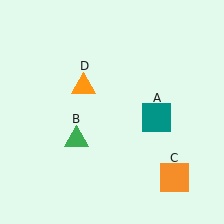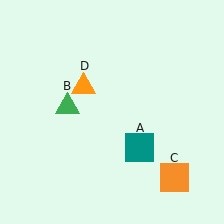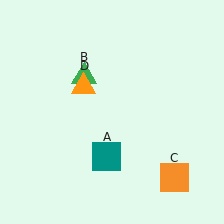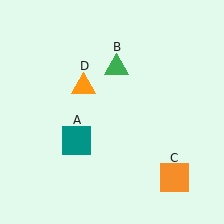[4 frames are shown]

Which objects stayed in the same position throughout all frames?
Orange square (object C) and orange triangle (object D) remained stationary.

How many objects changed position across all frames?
2 objects changed position: teal square (object A), green triangle (object B).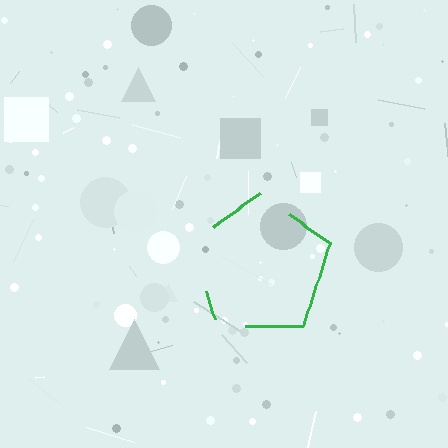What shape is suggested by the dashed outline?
The dashed outline suggests a pentagon.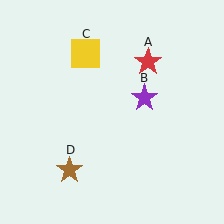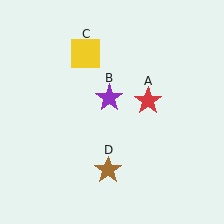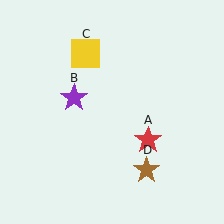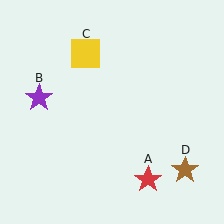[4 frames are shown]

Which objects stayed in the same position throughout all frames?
Yellow square (object C) remained stationary.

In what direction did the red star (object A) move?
The red star (object A) moved down.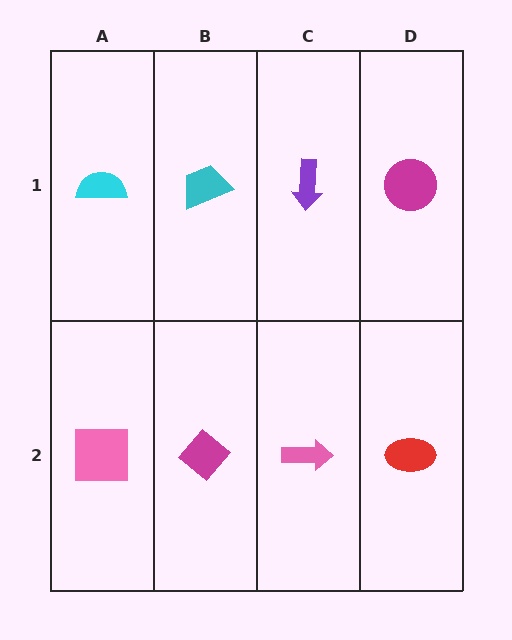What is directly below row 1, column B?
A magenta diamond.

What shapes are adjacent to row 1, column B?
A magenta diamond (row 2, column B), a cyan semicircle (row 1, column A), a purple arrow (row 1, column C).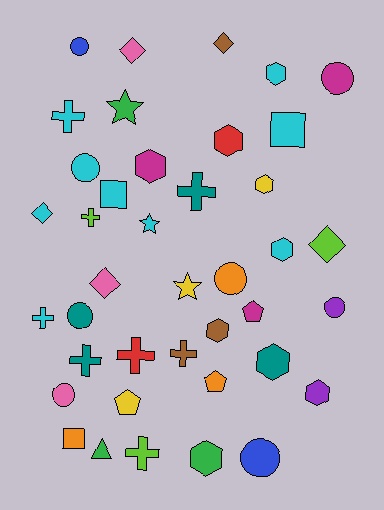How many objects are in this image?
There are 40 objects.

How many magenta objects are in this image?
There are 3 magenta objects.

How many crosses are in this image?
There are 8 crosses.